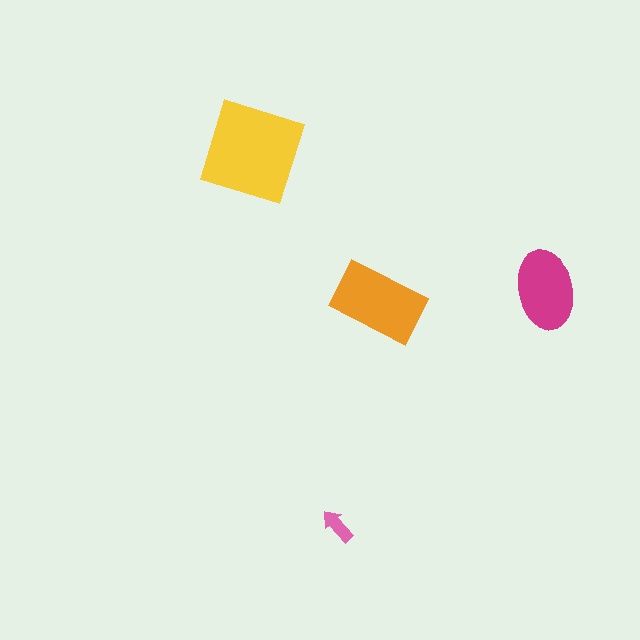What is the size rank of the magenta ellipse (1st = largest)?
3rd.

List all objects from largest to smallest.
The yellow diamond, the orange rectangle, the magenta ellipse, the pink arrow.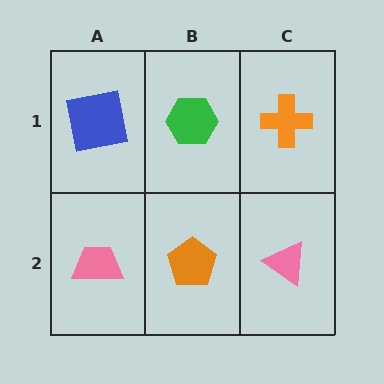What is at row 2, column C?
A pink triangle.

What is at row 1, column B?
A green hexagon.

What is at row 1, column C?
An orange cross.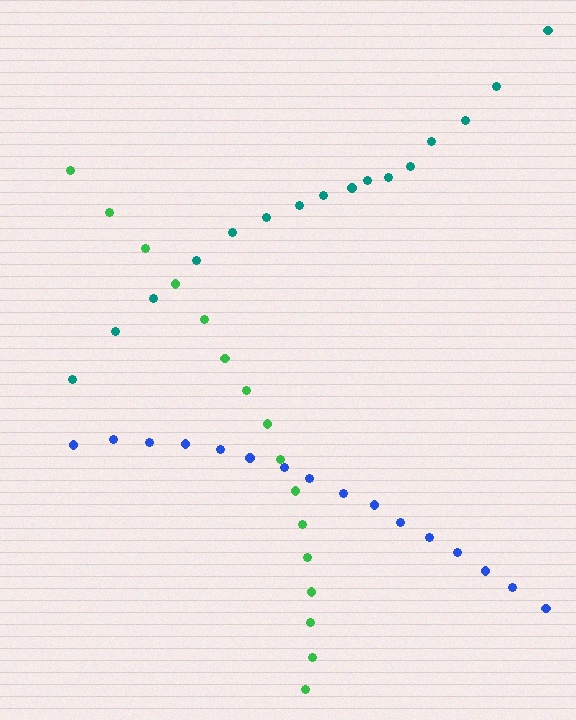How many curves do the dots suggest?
There are 3 distinct paths.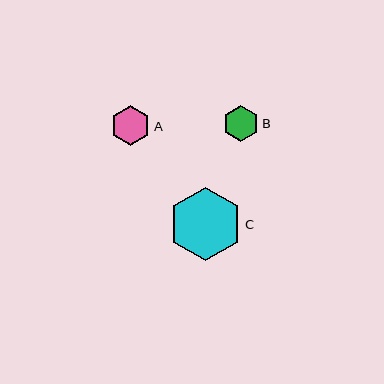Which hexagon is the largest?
Hexagon C is the largest with a size of approximately 74 pixels.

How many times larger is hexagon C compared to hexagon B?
Hexagon C is approximately 2.0 times the size of hexagon B.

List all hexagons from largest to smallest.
From largest to smallest: C, A, B.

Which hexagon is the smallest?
Hexagon B is the smallest with a size of approximately 36 pixels.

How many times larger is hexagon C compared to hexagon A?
Hexagon C is approximately 1.8 times the size of hexagon A.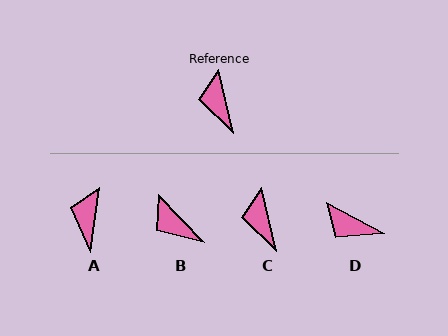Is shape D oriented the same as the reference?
No, it is off by about 48 degrees.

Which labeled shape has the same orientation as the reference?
C.